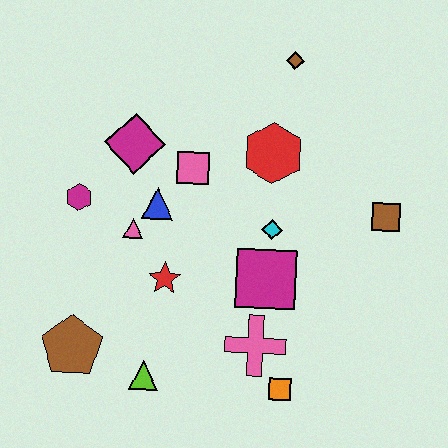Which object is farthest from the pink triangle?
The brown square is farthest from the pink triangle.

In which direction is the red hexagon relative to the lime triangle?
The red hexagon is above the lime triangle.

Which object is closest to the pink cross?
The orange square is closest to the pink cross.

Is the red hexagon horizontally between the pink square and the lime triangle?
No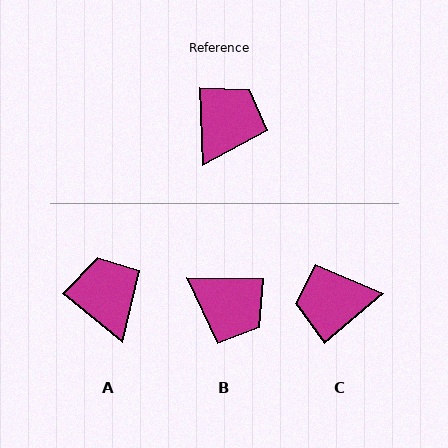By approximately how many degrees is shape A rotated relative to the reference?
Approximately 49 degrees counter-clockwise.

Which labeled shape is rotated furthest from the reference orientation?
C, about 129 degrees away.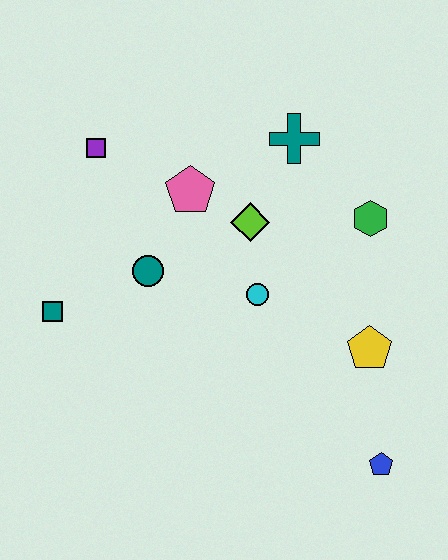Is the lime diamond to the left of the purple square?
No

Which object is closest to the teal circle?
The pink pentagon is closest to the teal circle.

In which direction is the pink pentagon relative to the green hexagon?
The pink pentagon is to the left of the green hexagon.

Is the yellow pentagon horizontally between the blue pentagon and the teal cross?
Yes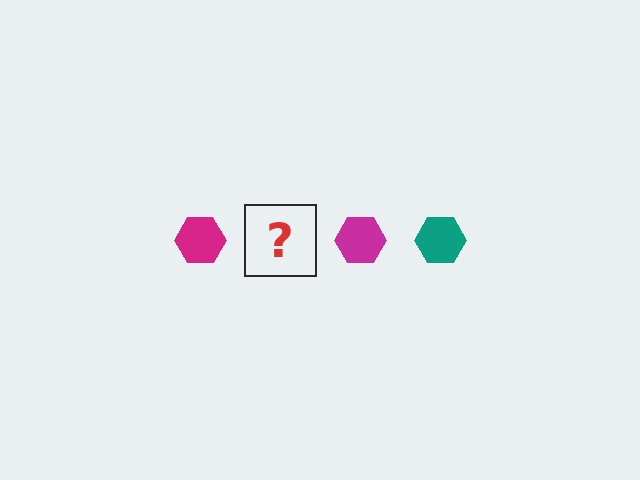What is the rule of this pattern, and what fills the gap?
The rule is that the pattern cycles through magenta, teal hexagons. The gap should be filled with a teal hexagon.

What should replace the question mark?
The question mark should be replaced with a teal hexagon.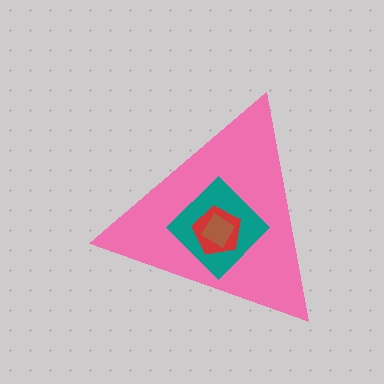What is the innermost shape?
The brown diamond.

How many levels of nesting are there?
4.